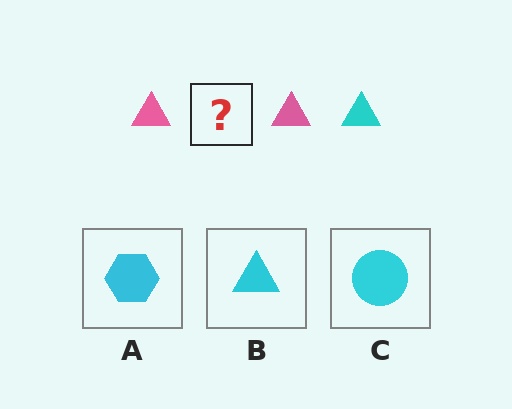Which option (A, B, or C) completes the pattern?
B.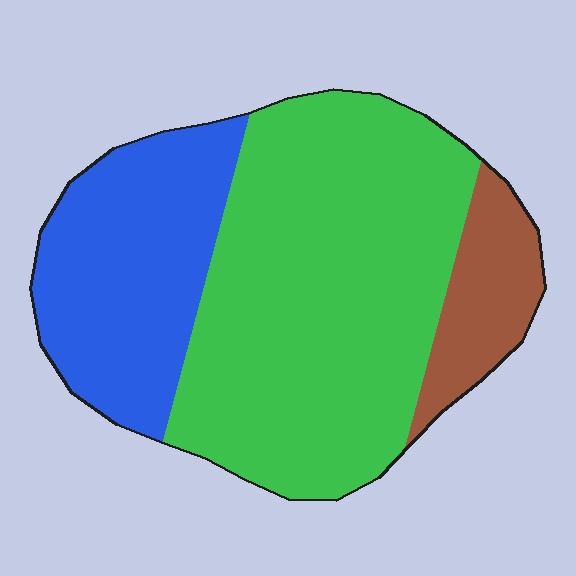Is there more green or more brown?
Green.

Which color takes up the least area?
Brown, at roughly 10%.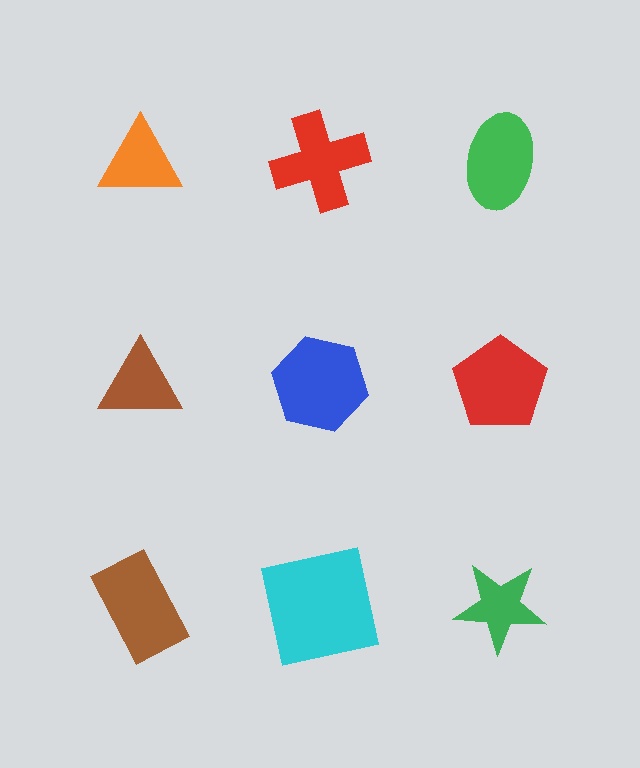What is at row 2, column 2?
A blue hexagon.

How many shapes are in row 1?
3 shapes.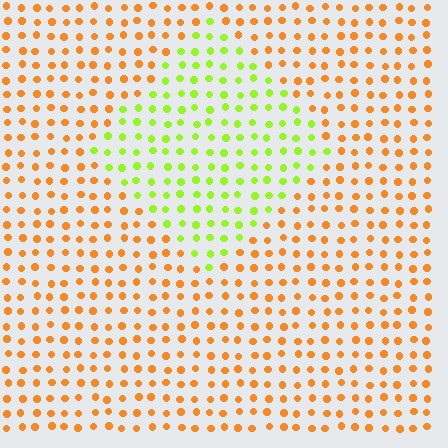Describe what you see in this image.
The image is filled with small orange elements in a uniform arrangement. A diamond-shaped region is visible where the elements are tinted to a slightly different hue, forming a subtle color boundary.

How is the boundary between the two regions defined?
The boundary is defined purely by a slight shift in hue (about 59 degrees). Spacing, size, and orientation are identical on both sides.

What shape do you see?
I see a diamond.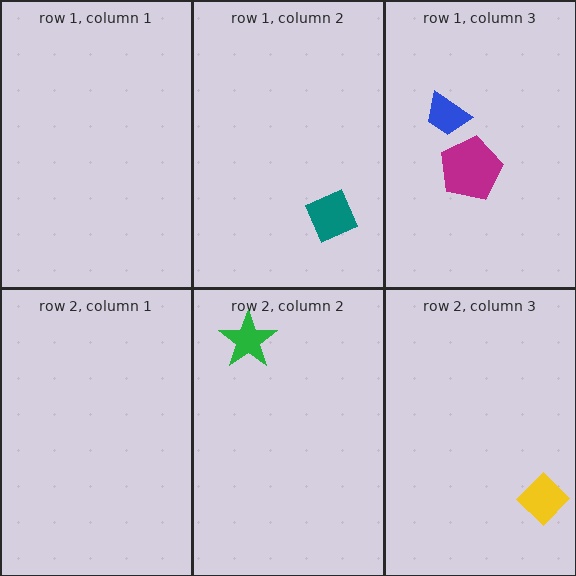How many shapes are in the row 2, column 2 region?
1.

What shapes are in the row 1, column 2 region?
The teal square.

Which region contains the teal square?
The row 1, column 2 region.